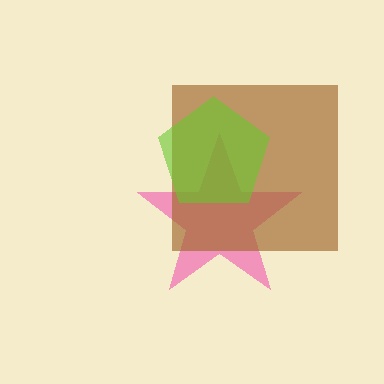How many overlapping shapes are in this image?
There are 3 overlapping shapes in the image.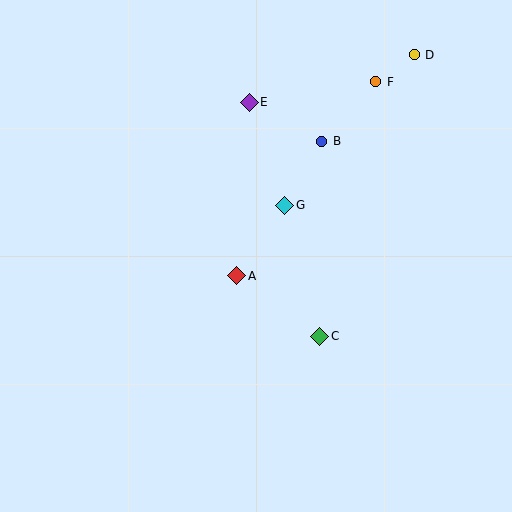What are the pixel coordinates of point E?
Point E is at (249, 102).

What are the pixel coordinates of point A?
Point A is at (237, 276).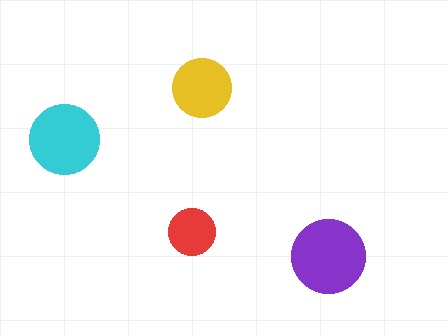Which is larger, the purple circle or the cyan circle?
The purple one.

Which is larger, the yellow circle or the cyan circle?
The cyan one.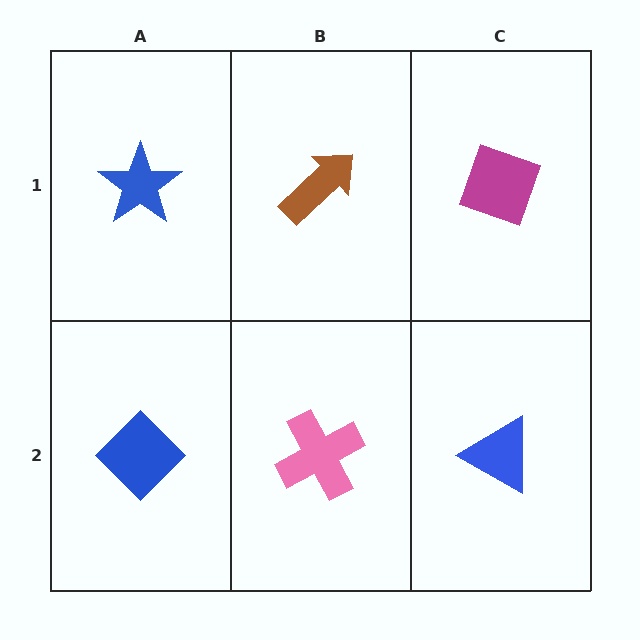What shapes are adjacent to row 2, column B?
A brown arrow (row 1, column B), a blue diamond (row 2, column A), a blue triangle (row 2, column C).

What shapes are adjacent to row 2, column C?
A magenta diamond (row 1, column C), a pink cross (row 2, column B).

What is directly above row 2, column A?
A blue star.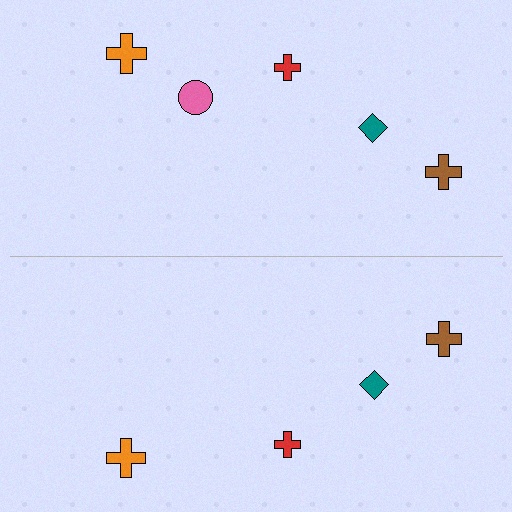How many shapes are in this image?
There are 9 shapes in this image.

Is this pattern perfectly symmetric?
No, the pattern is not perfectly symmetric. A pink circle is missing from the bottom side.